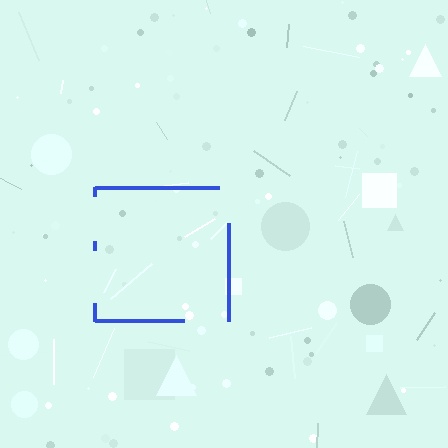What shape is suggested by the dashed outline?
The dashed outline suggests a square.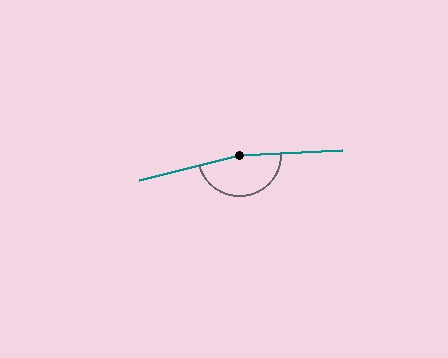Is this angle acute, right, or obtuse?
It is obtuse.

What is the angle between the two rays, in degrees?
Approximately 168 degrees.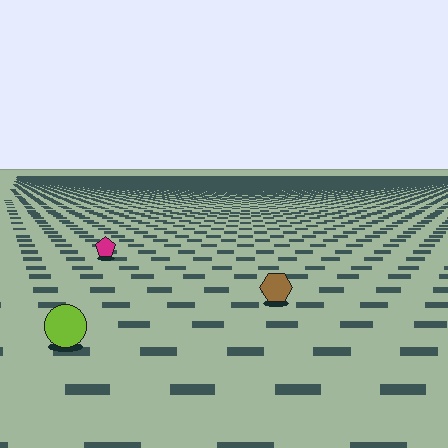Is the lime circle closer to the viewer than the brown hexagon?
Yes. The lime circle is closer — you can tell from the texture gradient: the ground texture is coarser near it.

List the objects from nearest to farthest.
From nearest to farthest: the lime circle, the brown hexagon, the magenta pentagon.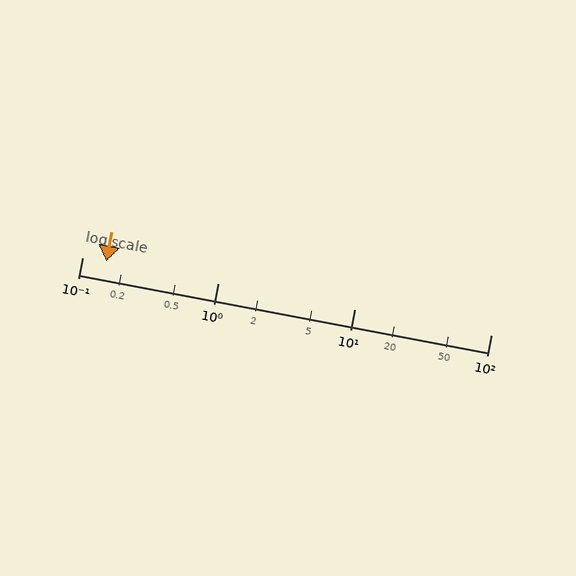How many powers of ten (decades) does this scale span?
The scale spans 3 decades, from 0.1 to 100.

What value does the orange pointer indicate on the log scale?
The pointer indicates approximately 0.15.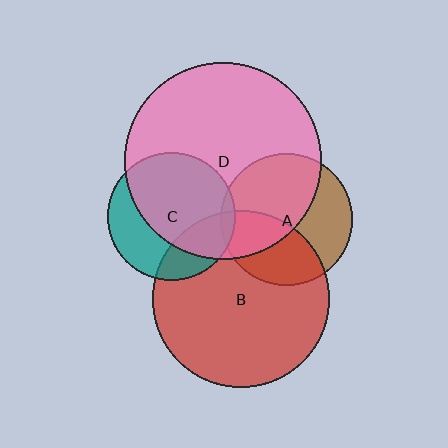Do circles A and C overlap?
Yes.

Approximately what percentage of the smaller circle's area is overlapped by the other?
Approximately 5%.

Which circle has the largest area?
Circle D (pink).